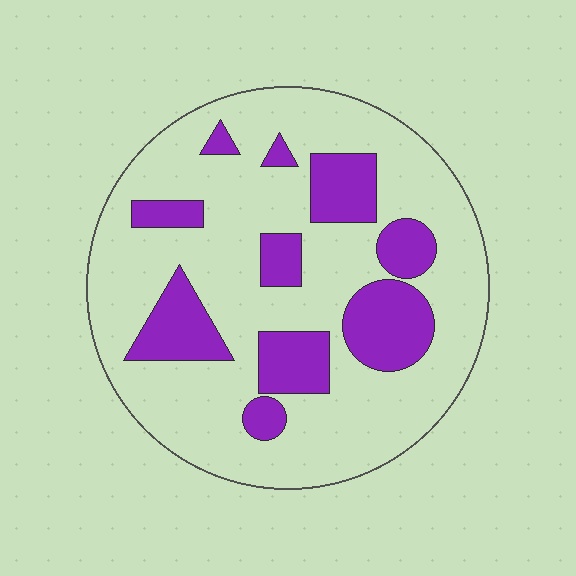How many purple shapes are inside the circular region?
10.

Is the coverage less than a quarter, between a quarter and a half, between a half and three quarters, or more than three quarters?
Less than a quarter.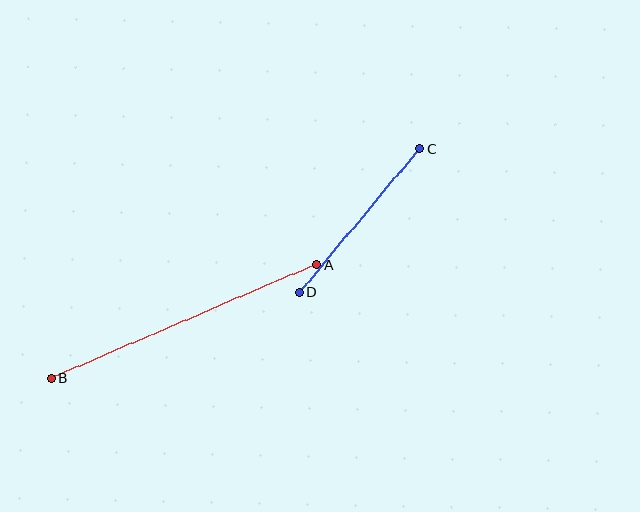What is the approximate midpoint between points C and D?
The midpoint is at approximately (360, 220) pixels.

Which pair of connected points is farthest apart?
Points A and B are farthest apart.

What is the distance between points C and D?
The distance is approximately 187 pixels.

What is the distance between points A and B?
The distance is approximately 289 pixels.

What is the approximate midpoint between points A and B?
The midpoint is at approximately (184, 321) pixels.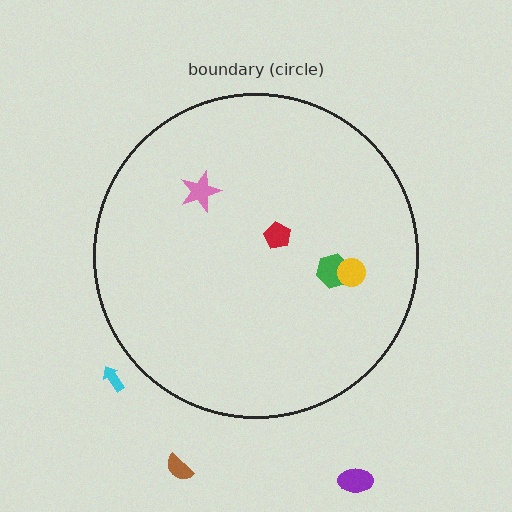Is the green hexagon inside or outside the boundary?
Inside.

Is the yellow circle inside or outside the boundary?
Inside.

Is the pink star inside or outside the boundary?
Inside.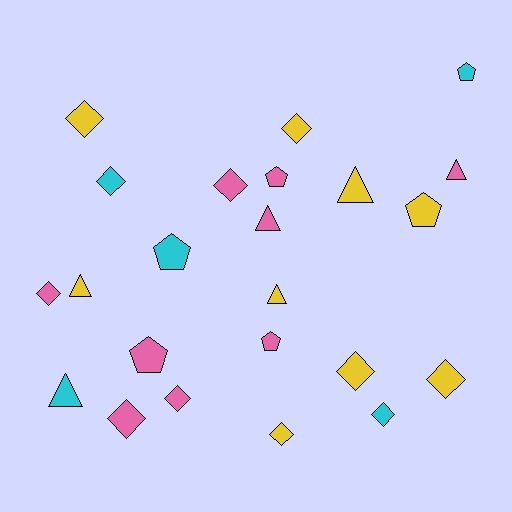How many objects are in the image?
There are 23 objects.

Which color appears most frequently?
Yellow, with 9 objects.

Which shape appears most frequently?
Diamond, with 11 objects.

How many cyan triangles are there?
There is 1 cyan triangle.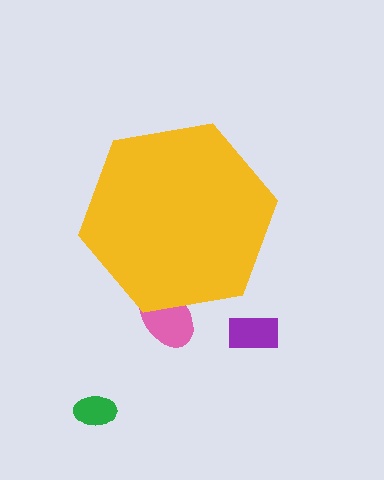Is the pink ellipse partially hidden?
Yes, the pink ellipse is partially hidden behind the yellow hexagon.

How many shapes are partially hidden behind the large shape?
1 shape is partially hidden.